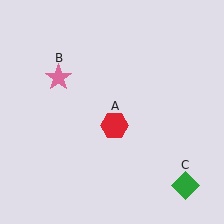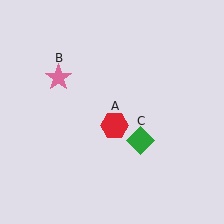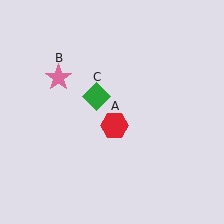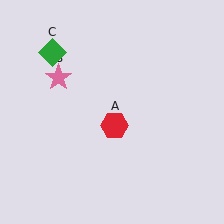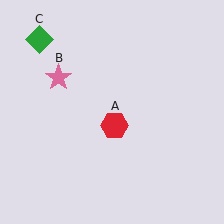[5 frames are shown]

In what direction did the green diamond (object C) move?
The green diamond (object C) moved up and to the left.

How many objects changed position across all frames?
1 object changed position: green diamond (object C).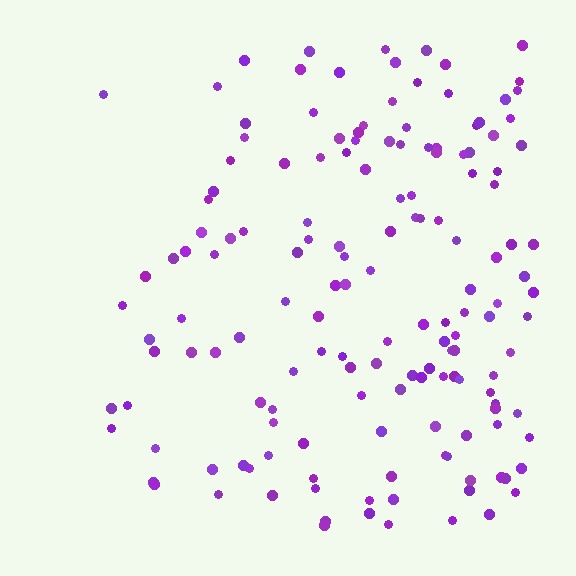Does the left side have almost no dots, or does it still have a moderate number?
Still a moderate number, just noticeably fewer than the right.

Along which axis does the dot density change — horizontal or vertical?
Horizontal.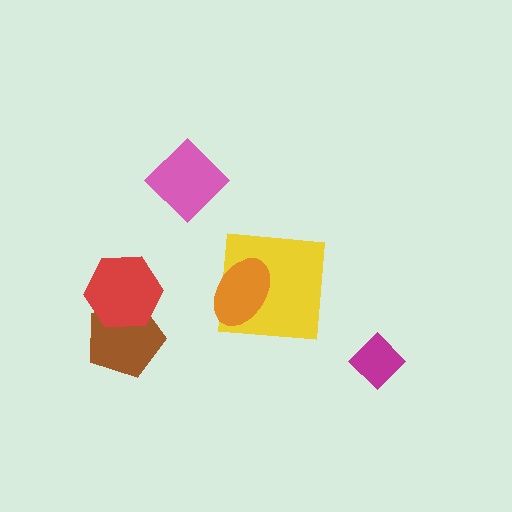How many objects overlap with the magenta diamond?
0 objects overlap with the magenta diamond.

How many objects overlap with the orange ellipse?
1 object overlaps with the orange ellipse.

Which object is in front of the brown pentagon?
The red hexagon is in front of the brown pentagon.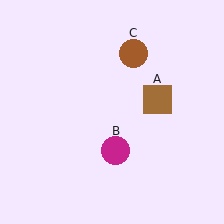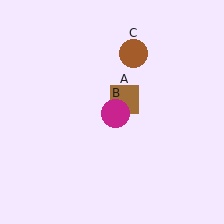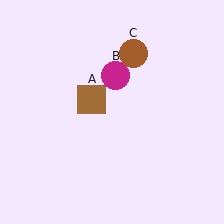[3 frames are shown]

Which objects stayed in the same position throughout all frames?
Brown circle (object C) remained stationary.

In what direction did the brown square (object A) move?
The brown square (object A) moved left.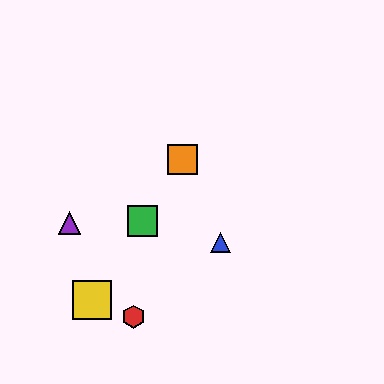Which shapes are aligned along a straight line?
The green square, the yellow square, the orange square are aligned along a straight line.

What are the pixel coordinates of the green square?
The green square is at (143, 221).